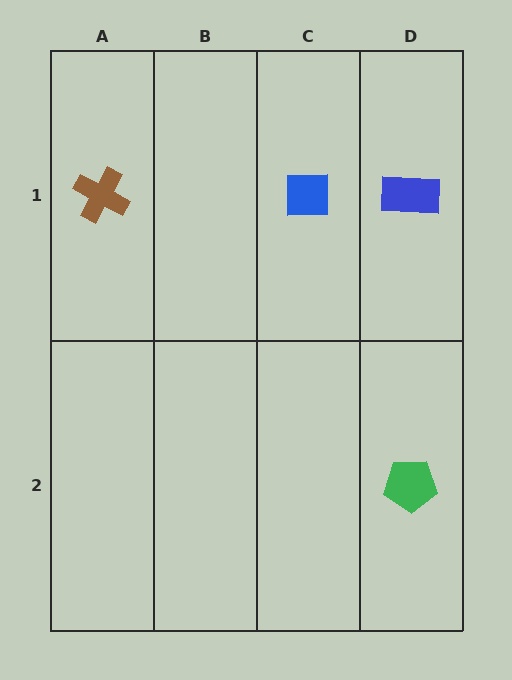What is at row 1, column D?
A blue rectangle.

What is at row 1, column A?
A brown cross.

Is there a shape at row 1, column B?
No, that cell is empty.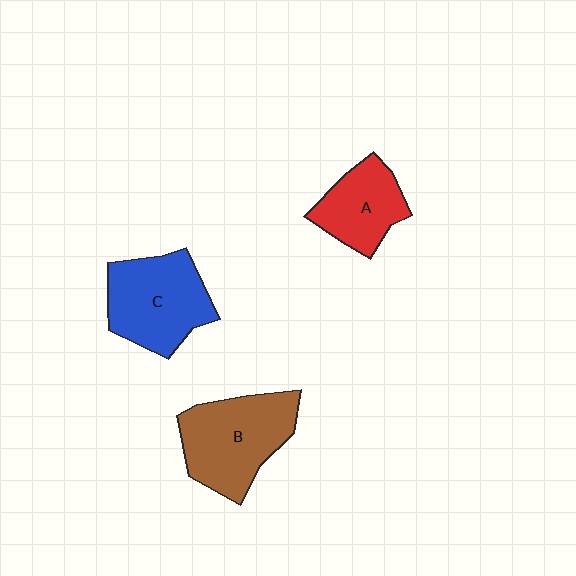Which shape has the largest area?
Shape B (brown).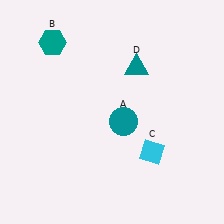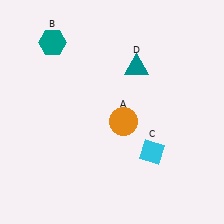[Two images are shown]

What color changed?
The circle (A) changed from teal in Image 1 to orange in Image 2.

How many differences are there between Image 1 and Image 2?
There is 1 difference between the two images.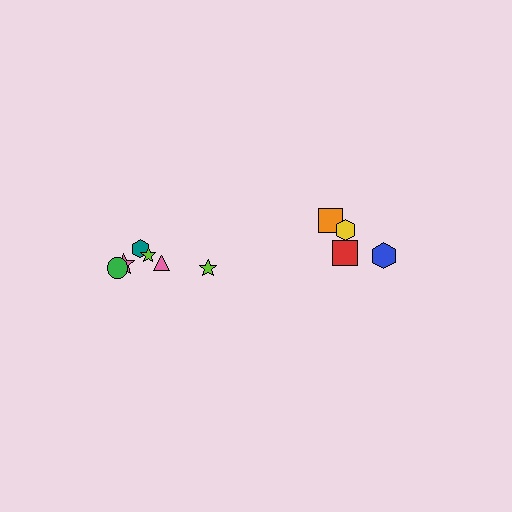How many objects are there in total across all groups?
There are 10 objects.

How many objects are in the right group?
There are 4 objects.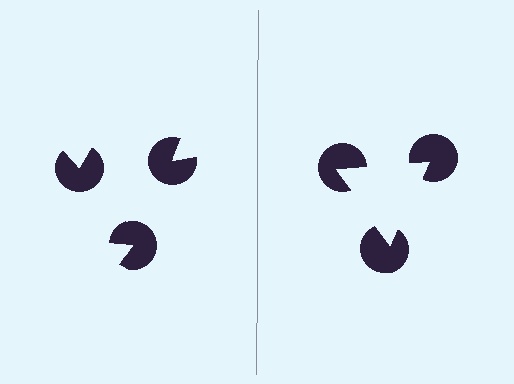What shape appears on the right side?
An illusory triangle.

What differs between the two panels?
The pac-man discs are positioned identically on both sides; only the wedge orientations differ. On the right they align to a triangle; on the left they are misaligned.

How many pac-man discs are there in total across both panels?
6 — 3 on each side.